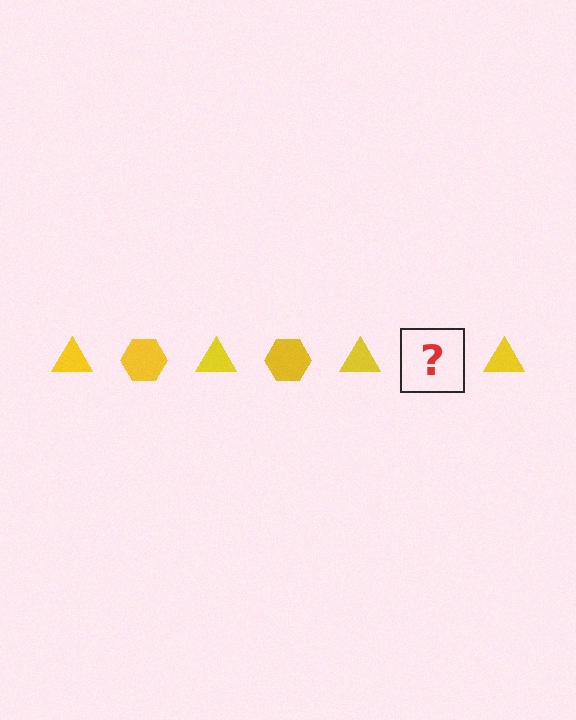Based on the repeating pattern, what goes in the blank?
The blank should be a yellow hexagon.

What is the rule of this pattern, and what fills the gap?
The rule is that the pattern cycles through triangle, hexagon shapes in yellow. The gap should be filled with a yellow hexagon.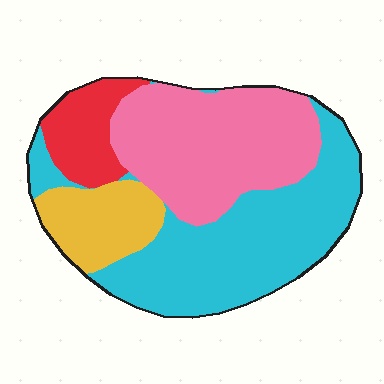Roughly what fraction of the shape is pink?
Pink takes up about one third (1/3) of the shape.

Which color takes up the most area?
Cyan, at roughly 40%.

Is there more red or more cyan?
Cyan.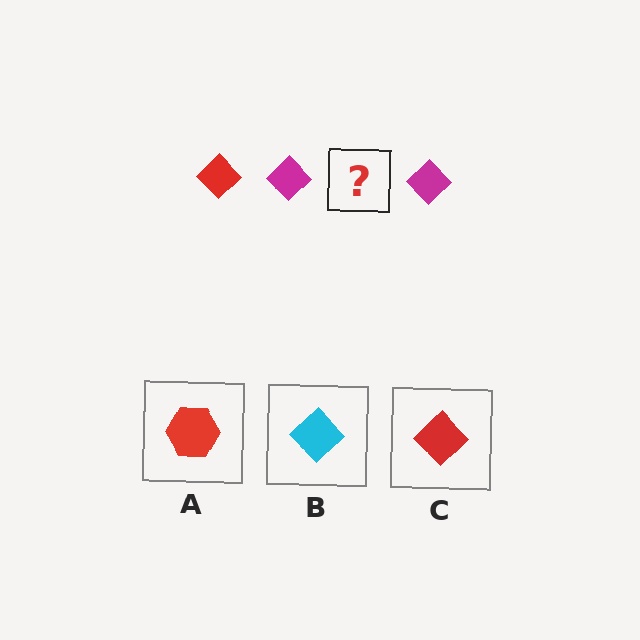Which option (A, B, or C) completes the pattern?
C.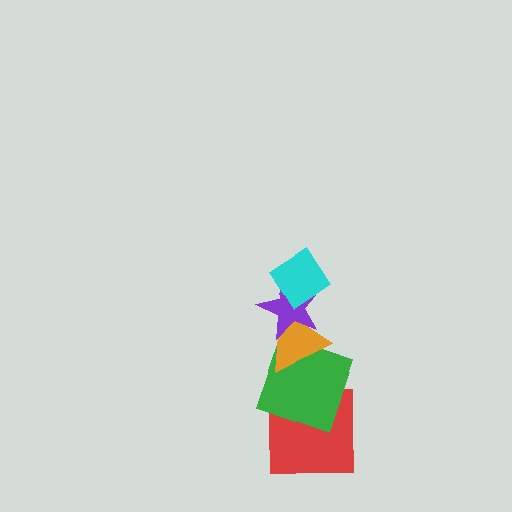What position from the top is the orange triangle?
The orange triangle is 3rd from the top.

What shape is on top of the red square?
The green square is on top of the red square.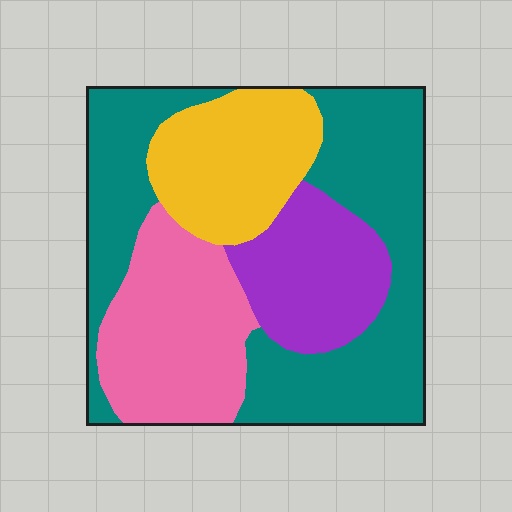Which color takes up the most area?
Teal, at roughly 45%.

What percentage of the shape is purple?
Purple takes up less than a sixth of the shape.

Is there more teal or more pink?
Teal.